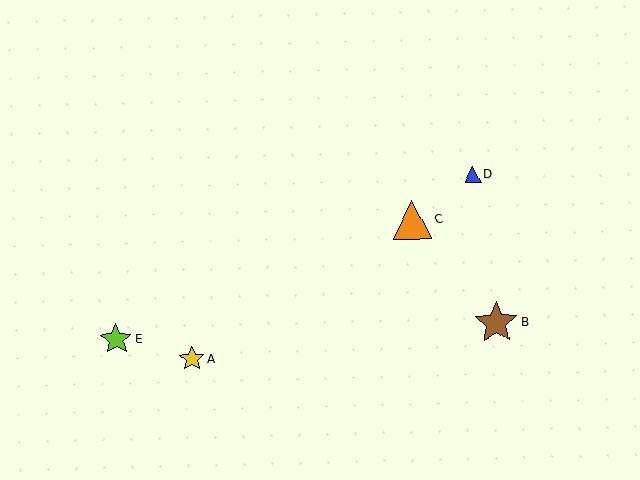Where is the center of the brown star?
The center of the brown star is at (496, 323).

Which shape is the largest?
The brown star (labeled B) is the largest.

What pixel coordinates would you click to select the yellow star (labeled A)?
Click at (192, 359) to select the yellow star A.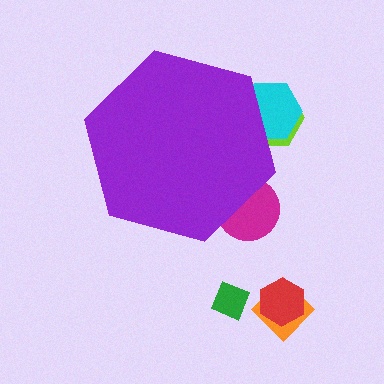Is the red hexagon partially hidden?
No, the red hexagon is fully visible.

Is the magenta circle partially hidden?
Yes, the magenta circle is partially hidden behind the purple hexagon.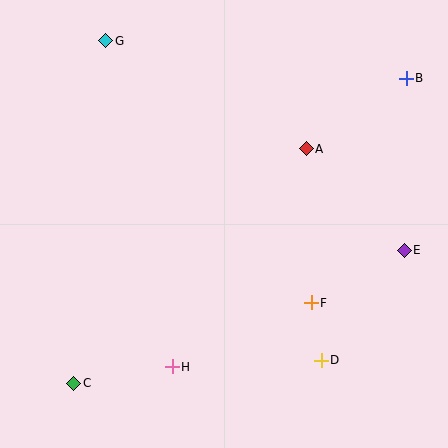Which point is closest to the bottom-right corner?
Point D is closest to the bottom-right corner.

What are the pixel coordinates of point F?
Point F is at (311, 303).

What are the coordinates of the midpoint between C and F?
The midpoint between C and F is at (193, 343).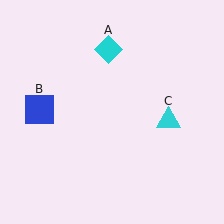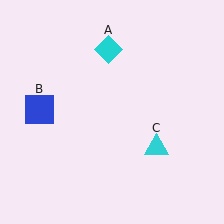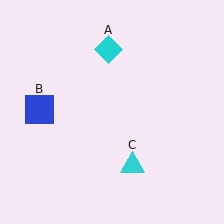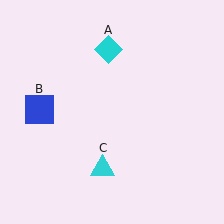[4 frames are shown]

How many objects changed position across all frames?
1 object changed position: cyan triangle (object C).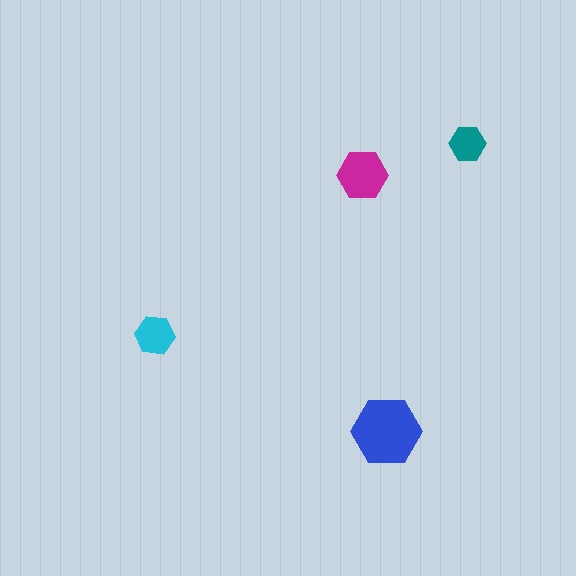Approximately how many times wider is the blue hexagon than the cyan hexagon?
About 1.5 times wider.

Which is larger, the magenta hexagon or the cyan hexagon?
The magenta one.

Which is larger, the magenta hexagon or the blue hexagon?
The blue one.